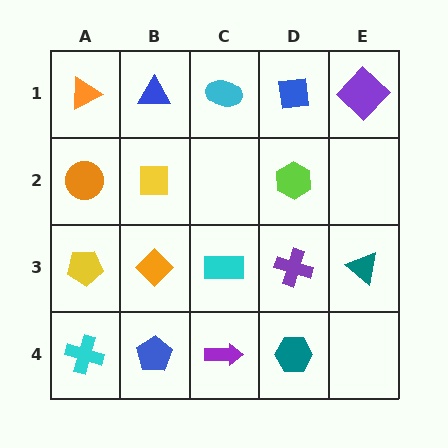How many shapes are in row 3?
5 shapes.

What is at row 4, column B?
A blue pentagon.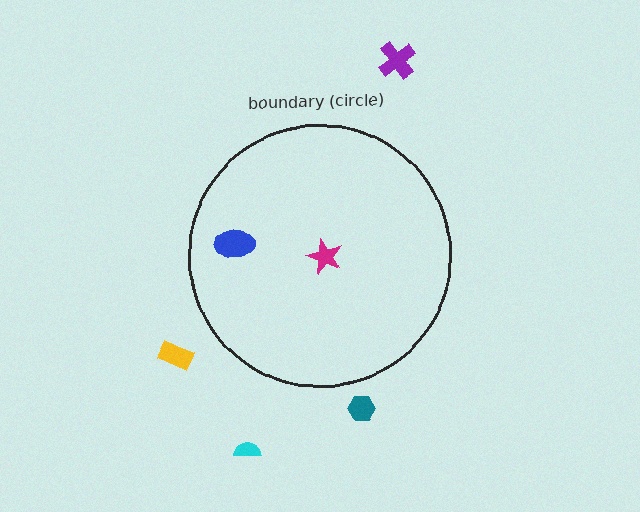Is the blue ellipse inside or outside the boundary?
Inside.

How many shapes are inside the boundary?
2 inside, 4 outside.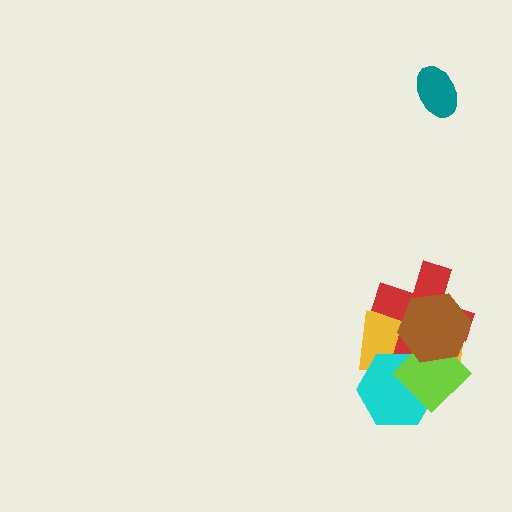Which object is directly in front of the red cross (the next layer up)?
The lime diamond is directly in front of the red cross.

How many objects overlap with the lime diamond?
4 objects overlap with the lime diamond.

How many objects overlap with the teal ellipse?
0 objects overlap with the teal ellipse.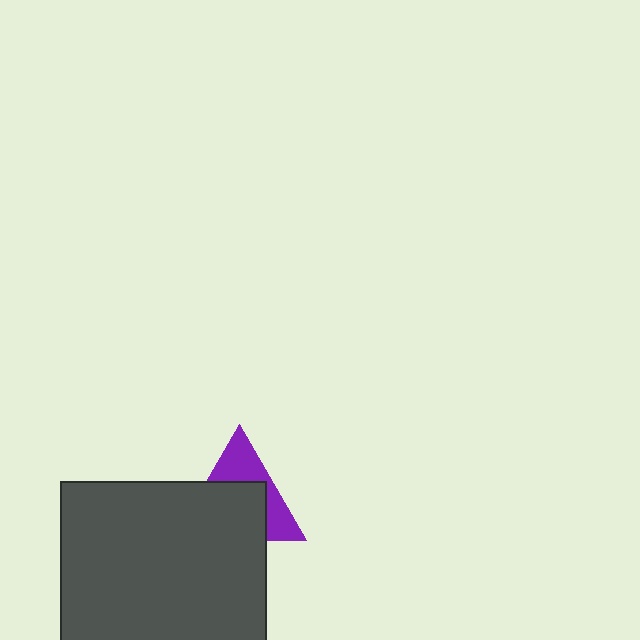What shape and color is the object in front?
The object in front is a dark gray square.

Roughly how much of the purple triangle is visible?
A small part of it is visible (roughly 41%).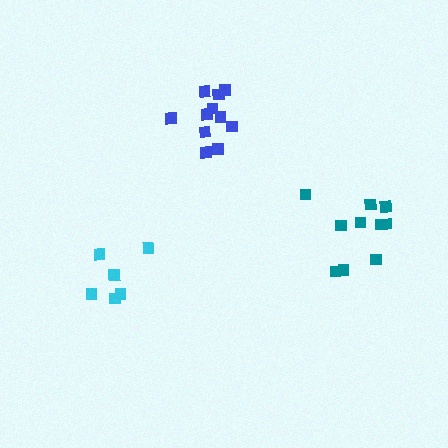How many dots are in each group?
Group 1: 6 dots, Group 2: 10 dots, Group 3: 11 dots (27 total).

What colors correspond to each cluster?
The clusters are colored: cyan, teal, blue.